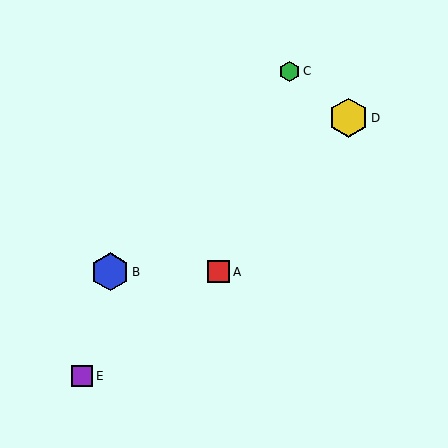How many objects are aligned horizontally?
2 objects (A, B) are aligned horizontally.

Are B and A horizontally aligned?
Yes, both are at y≈272.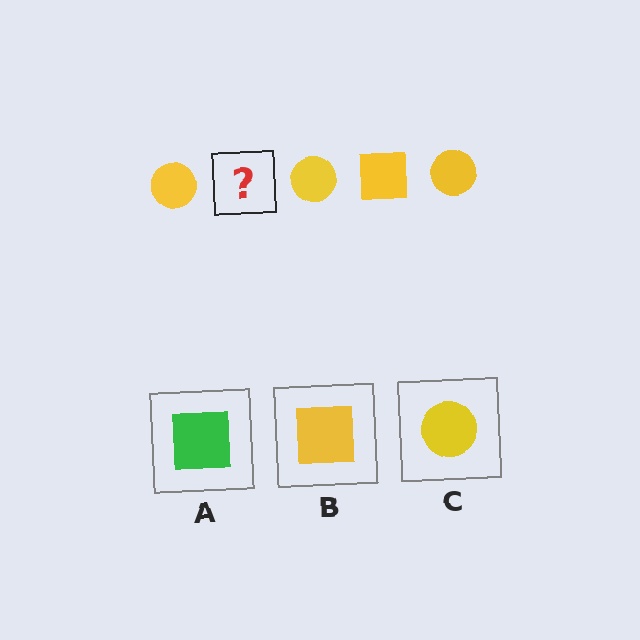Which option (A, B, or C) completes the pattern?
B.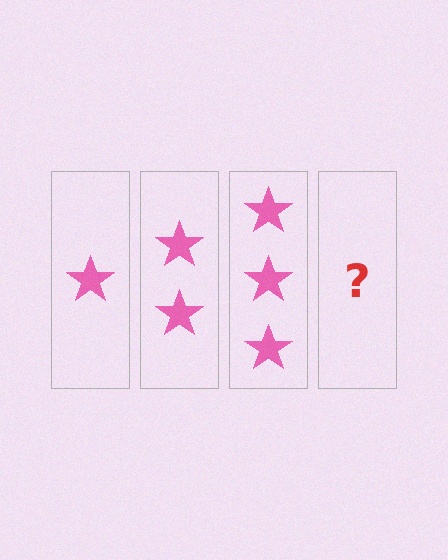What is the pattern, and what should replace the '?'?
The pattern is that each step adds one more star. The '?' should be 4 stars.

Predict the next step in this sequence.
The next step is 4 stars.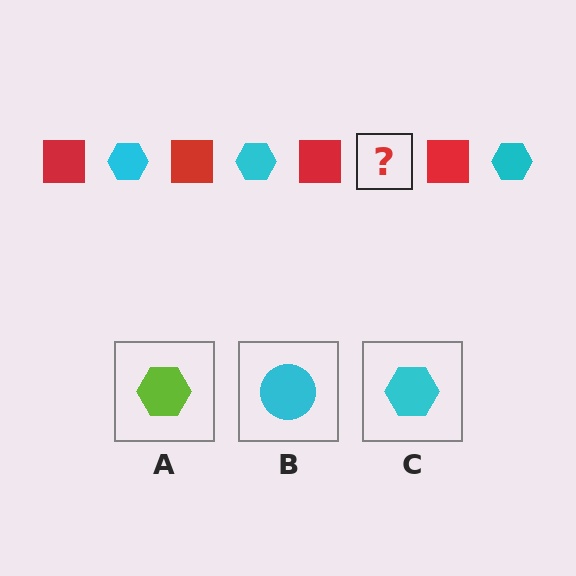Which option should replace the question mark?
Option C.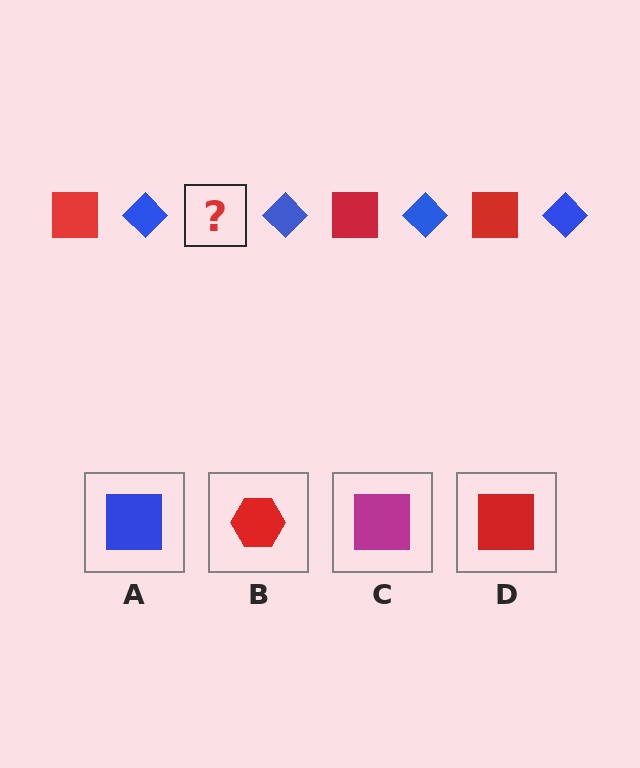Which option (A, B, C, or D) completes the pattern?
D.